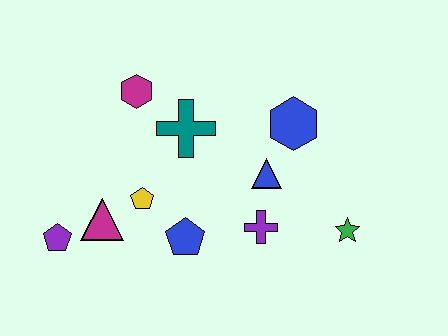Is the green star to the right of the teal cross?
Yes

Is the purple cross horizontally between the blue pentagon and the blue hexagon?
Yes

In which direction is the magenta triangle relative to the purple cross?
The magenta triangle is to the left of the purple cross.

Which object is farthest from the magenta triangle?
The green star is farthest from the magenta triangle.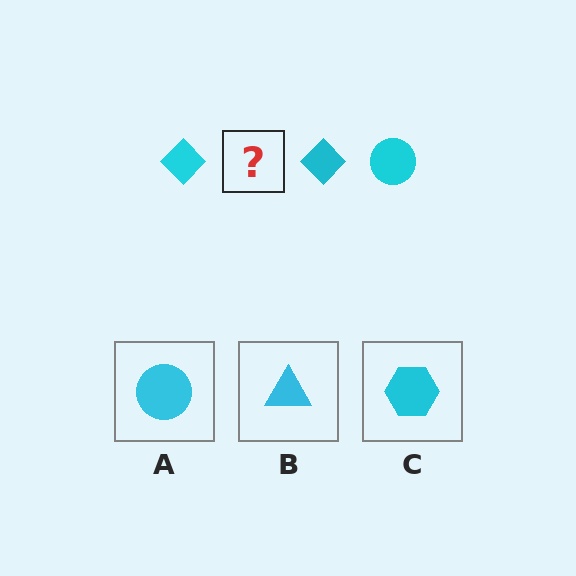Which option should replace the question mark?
Option A.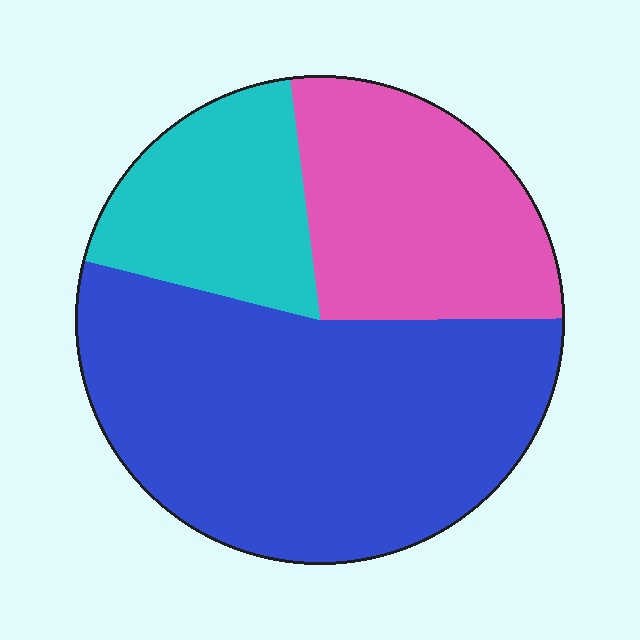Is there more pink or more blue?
Blue.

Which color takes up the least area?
Cyan, at roughly 20%.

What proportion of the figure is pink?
Pink covers 27% of the figure.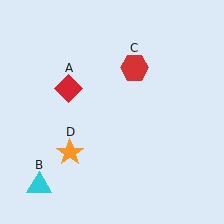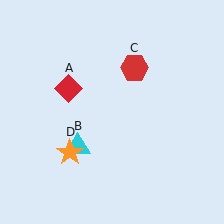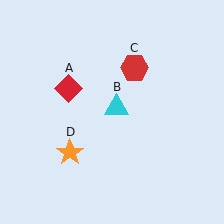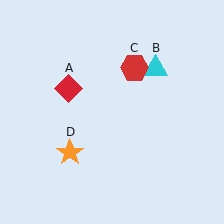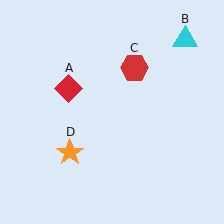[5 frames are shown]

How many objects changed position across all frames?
1 object changed position: cyan triangle (object B).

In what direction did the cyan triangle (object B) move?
The cyan triangle (object B) moved up and to the right.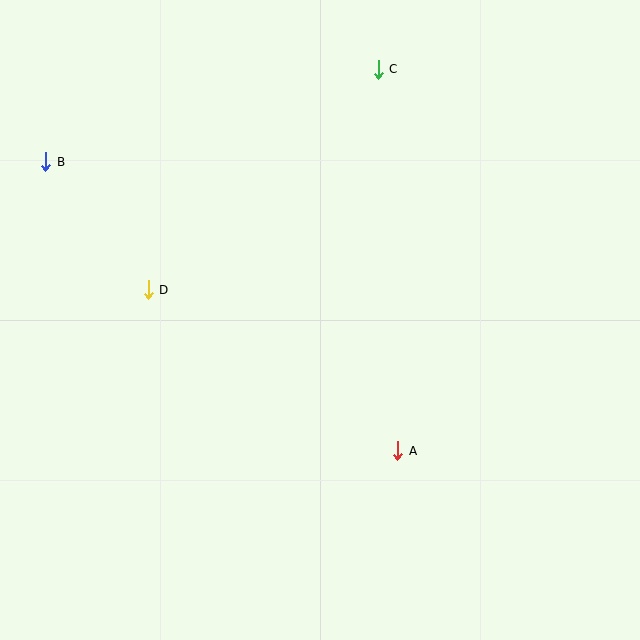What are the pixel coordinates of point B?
Point B is at (46, 162).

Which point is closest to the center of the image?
Point A at (398, 451) is closest to the center.